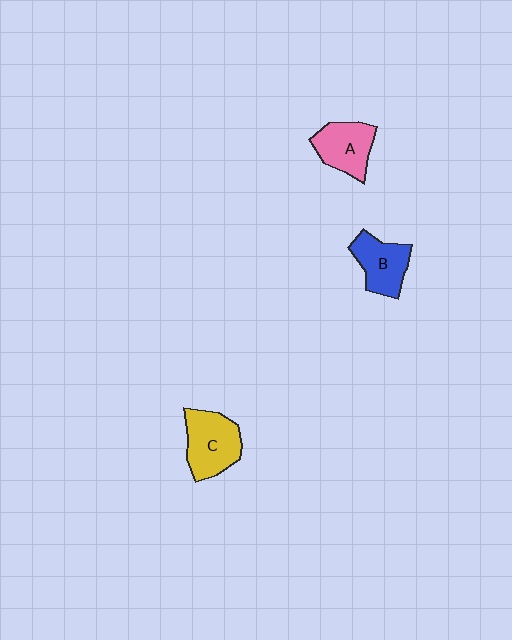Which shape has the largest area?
Shape C (yellow).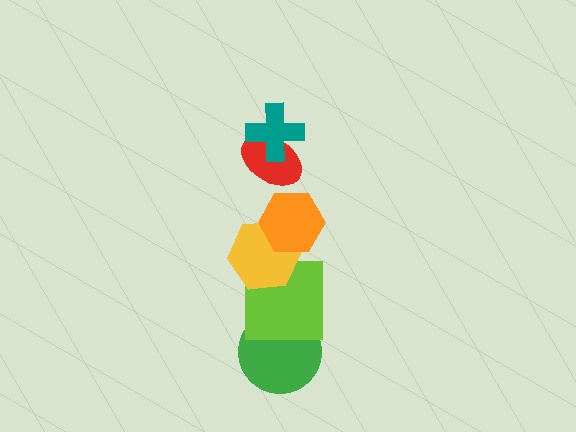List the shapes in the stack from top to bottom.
From top to bottom: the teal cross, the red ellipse, the orange hexagon, the yellow hexagon, the lime square, the green circle.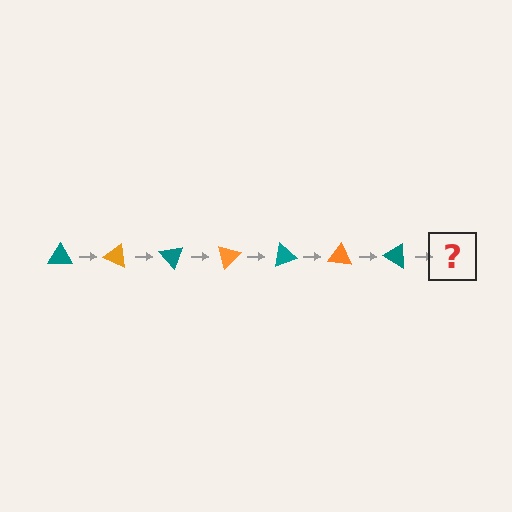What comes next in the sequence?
The next element should be an orange triangle, rotated 175 degrees from the start.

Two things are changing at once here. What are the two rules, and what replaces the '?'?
The two rules are that it rotates 25 degrees each step and the color cycles through teal and orange. The '?' should be an orange triangle, rotated 175 degrees from the start.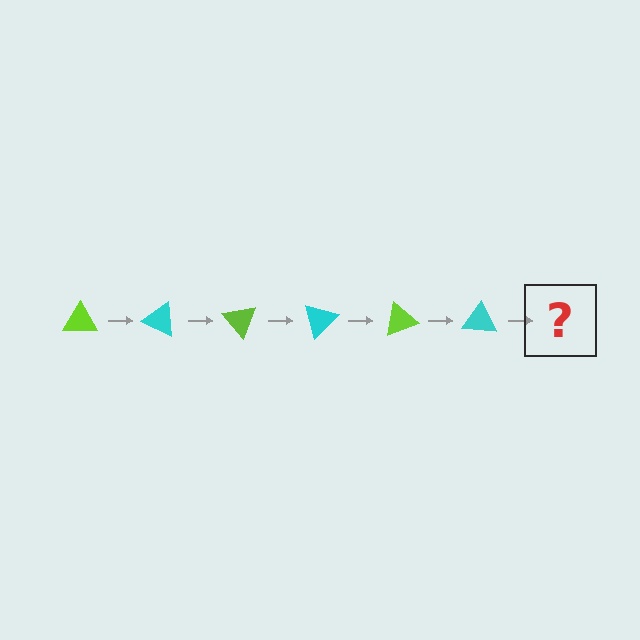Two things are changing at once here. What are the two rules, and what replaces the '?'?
The two rules are that it rotates 25 degrees each step and the color cycles through lime and cyan. The '?' should be a lime triangle, rotated 150 degrees from the start.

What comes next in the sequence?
The next element should be a lime triangle, rotated 150 degrees from the start.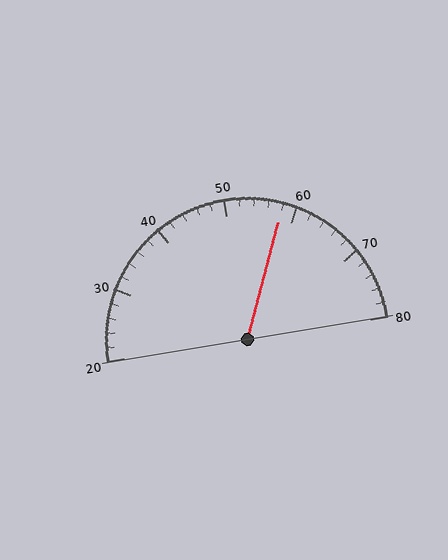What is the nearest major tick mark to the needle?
The nearest major tick mark is 60.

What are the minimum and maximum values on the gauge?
The gauge ranges from 20 to 80.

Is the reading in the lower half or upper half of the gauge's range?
The reading is in the upper half of the range (20 to 80).